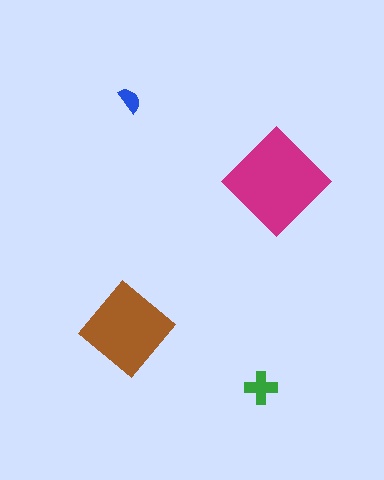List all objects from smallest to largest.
The blue semicircle, the green cross, the brown diamond, the magenta diamond.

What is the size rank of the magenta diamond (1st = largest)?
1st.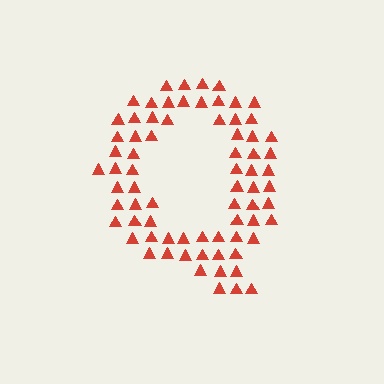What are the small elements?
The small elements are triangles.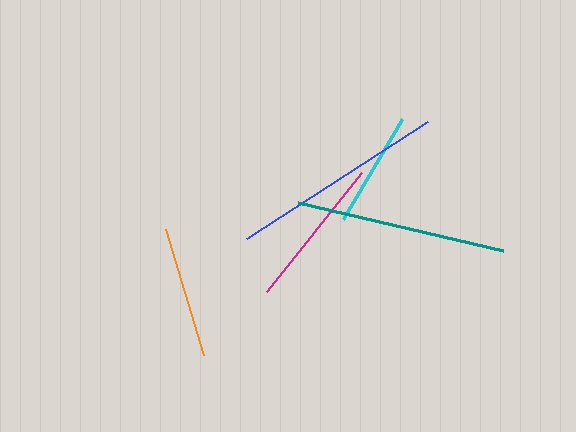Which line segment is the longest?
The blue line is the longest at approximately 215 pixels.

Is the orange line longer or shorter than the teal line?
The teal line is longer than the orange line.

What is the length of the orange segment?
The orange segment is approximately 131 pixels long.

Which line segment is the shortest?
The cyan line is the shortest at approximately 115 pixels.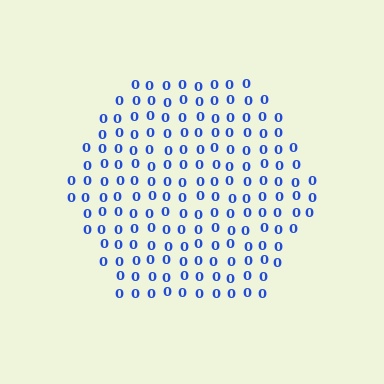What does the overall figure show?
The overall figure shows a hexagon.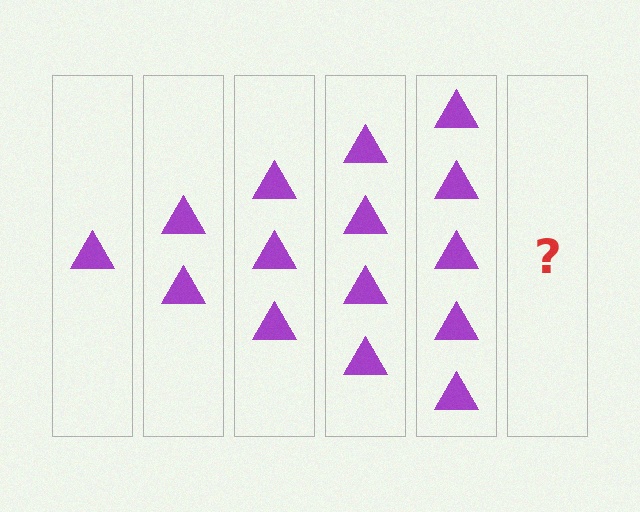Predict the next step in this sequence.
The next step is 6 triangles.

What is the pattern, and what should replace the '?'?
The pattern is that each step adds one more triangle. The '?' should be 6 triangles.